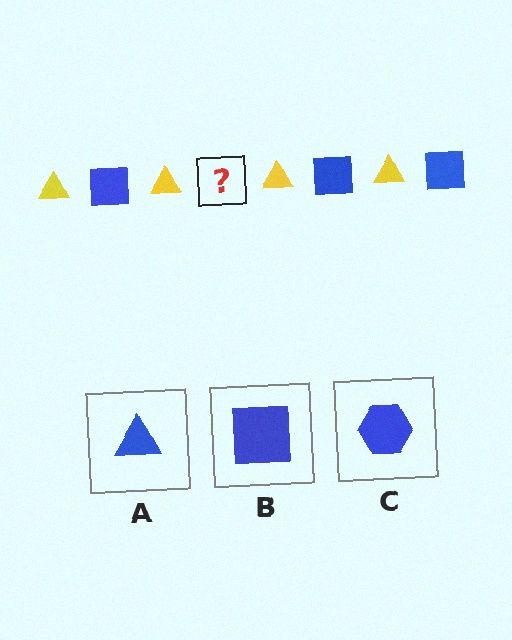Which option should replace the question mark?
Option B.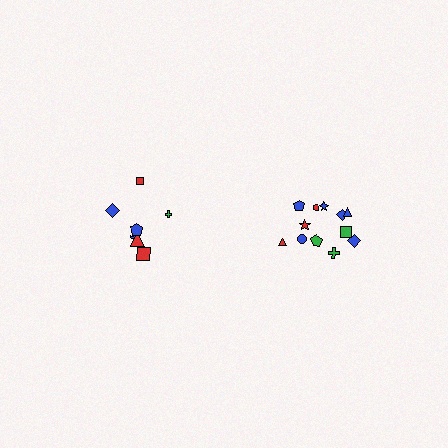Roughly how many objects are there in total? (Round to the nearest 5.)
Roughly 20 objects in total.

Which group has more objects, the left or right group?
The right group.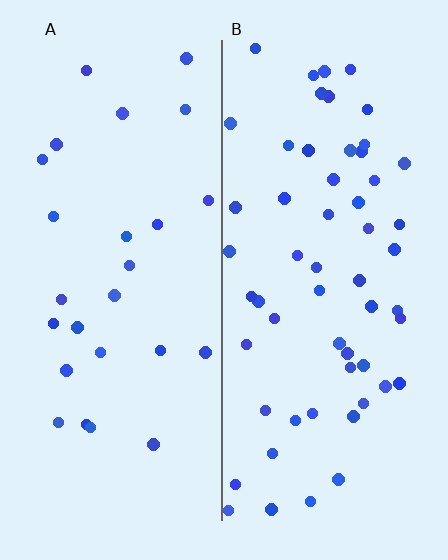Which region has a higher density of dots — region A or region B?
B (the right).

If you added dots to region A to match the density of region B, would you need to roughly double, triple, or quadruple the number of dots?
Approximately double.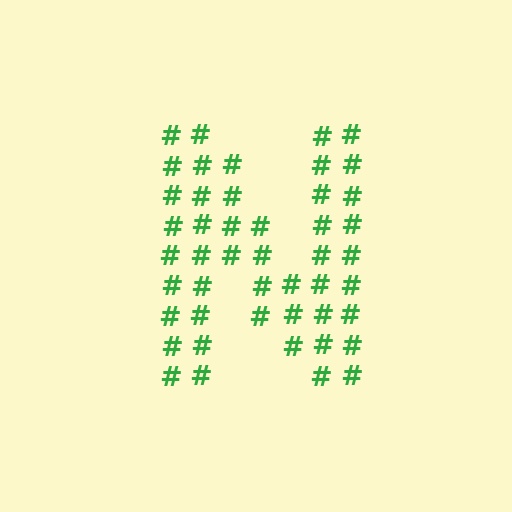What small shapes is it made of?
It is made of small hash symbols.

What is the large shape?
The large shape is the letter N.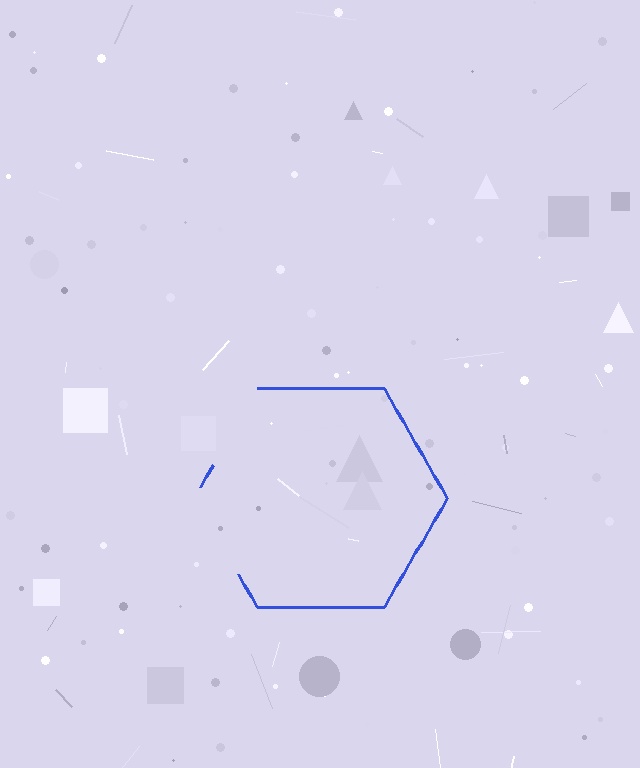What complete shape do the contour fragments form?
The contour fragments form a hexagon.